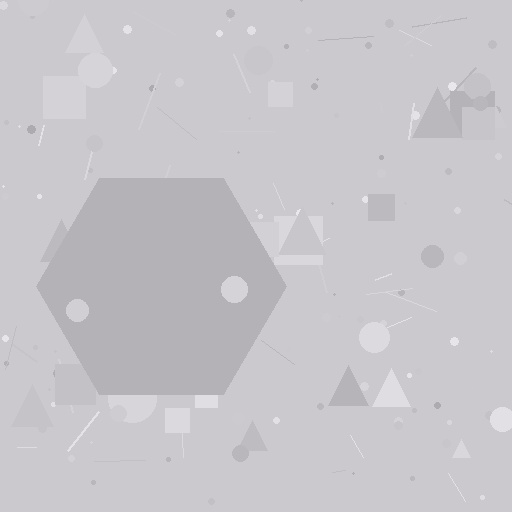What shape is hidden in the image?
A hexagon is hidden in the image.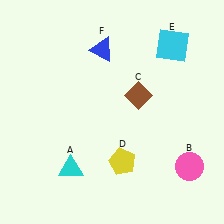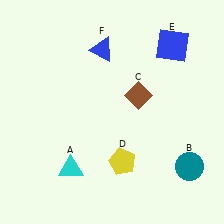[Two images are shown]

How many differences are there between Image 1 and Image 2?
There are 2 differences between the two images.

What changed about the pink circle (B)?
In Image 1, B is pink. In Image 2, it changed to teal.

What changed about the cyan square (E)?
In Image 1, E is cyan. In Image 2, it changed to blue.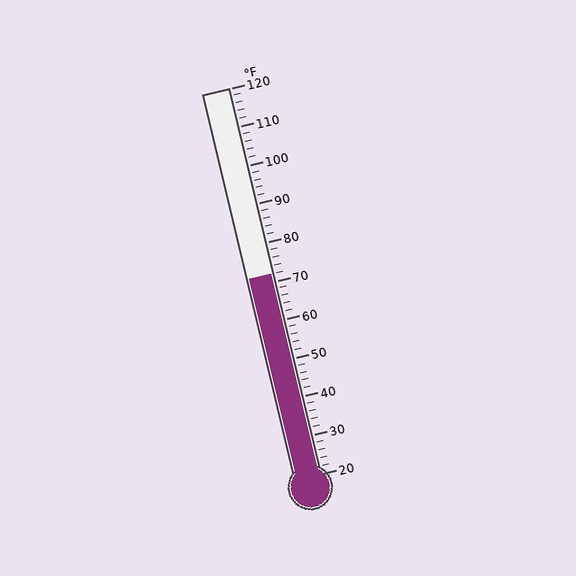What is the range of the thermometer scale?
The thermometer scale ranges from 20°F to 120°F.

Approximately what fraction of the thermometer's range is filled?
The thermometer is filled to approximately 50% of its range.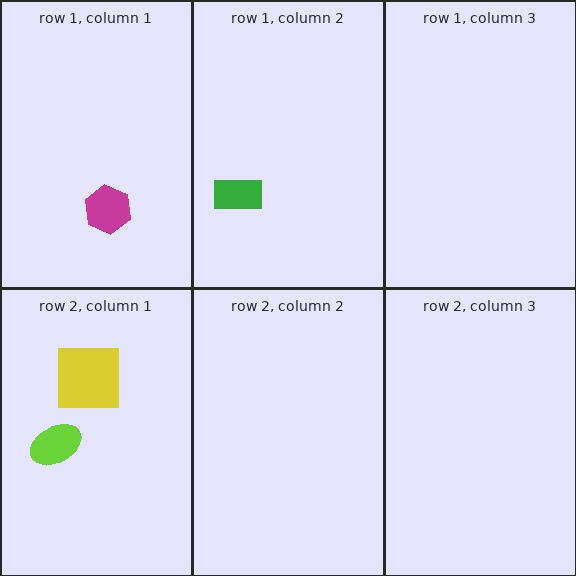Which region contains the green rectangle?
The row 1, column 2 region.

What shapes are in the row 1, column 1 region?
The magenta hexagon.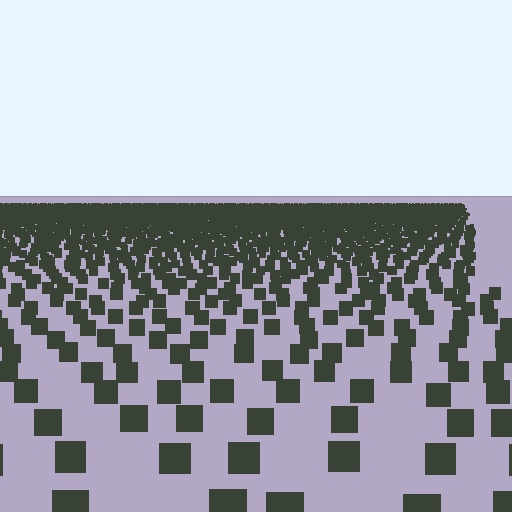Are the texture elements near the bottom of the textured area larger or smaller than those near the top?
Larger. Near the bottom, elements are closer to the viewer and appear at a bigger on-screen size.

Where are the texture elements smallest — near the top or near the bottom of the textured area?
Near the top.